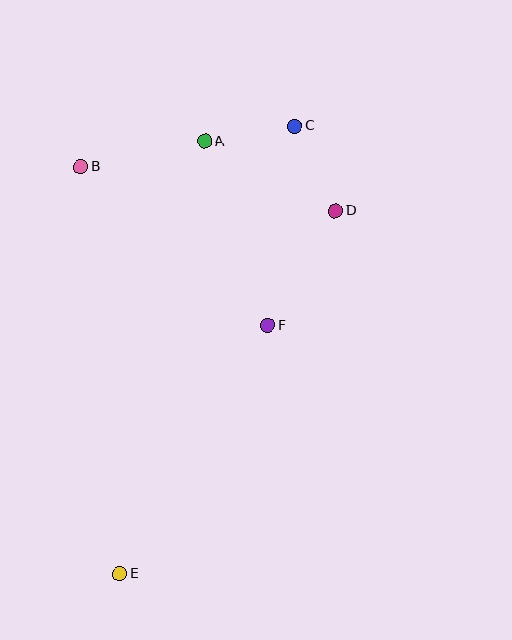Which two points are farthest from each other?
Points C and E are farthest from each other.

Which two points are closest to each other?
Points A and C are closest to each other.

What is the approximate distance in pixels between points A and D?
The distance between A and D is approximately 148 pixels.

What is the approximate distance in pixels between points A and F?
The distance between A and F is approximately 195 pixels.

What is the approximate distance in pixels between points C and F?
The distance between C and F is approximately 201 pixels.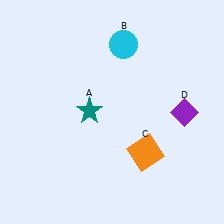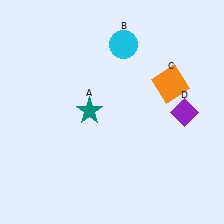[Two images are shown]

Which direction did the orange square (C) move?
The orange square (C) moved up.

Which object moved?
The orange square (C) moved up.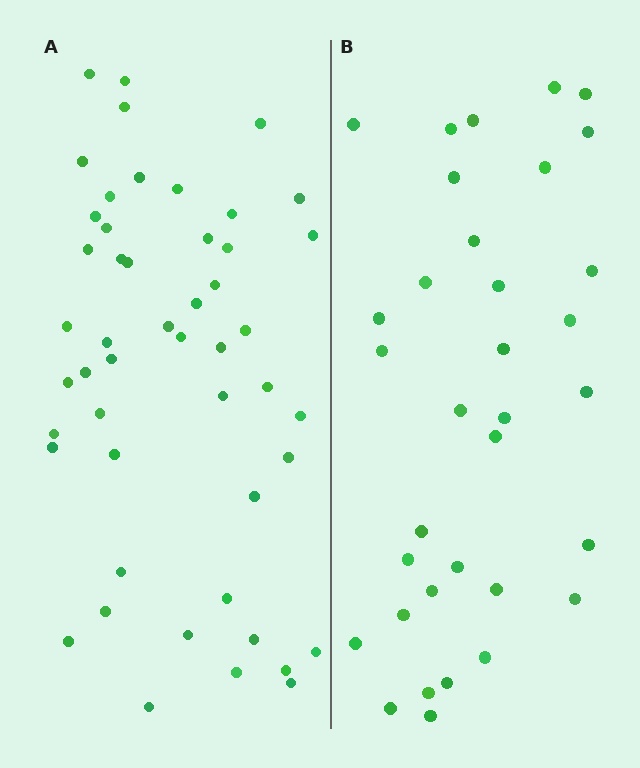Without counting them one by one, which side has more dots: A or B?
Region A (the left region) has more dots.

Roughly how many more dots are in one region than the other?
Region A has approximately 15 more dots than region B.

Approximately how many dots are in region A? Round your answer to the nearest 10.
About 50 dots. (The exact count is 49, which rounds to 50.)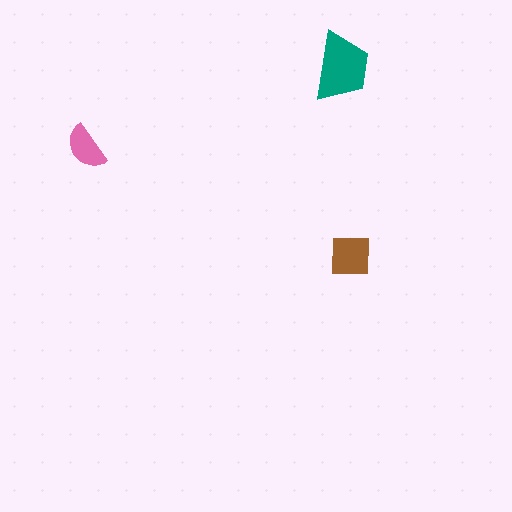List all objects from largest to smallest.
The teal trapezoid, the brown square, the pink semicircle.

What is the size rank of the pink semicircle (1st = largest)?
3rd.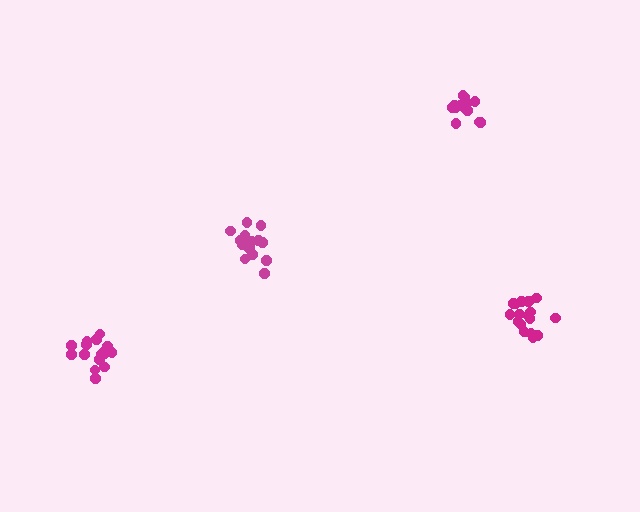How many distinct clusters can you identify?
There are 4 distinct clusters.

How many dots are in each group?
Group 1: 17 dots, Group 2: 13 dots, Group 3: 17 dots, Group 4: 15 dots (62 total).